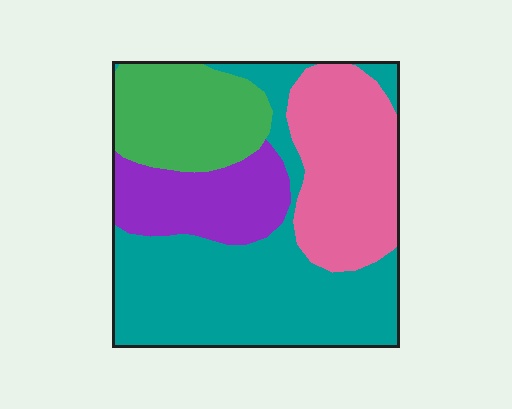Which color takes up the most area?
Teal, at roughly 40%.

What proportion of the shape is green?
Green covers about 20% of the shape.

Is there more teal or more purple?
Teal.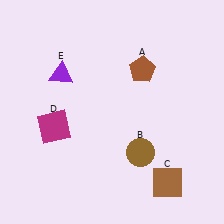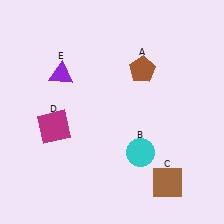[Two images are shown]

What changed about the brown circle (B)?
In Image 1, B is brown. In Image 2, it changed to cyan.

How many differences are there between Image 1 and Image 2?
There is 1 difference between the two images.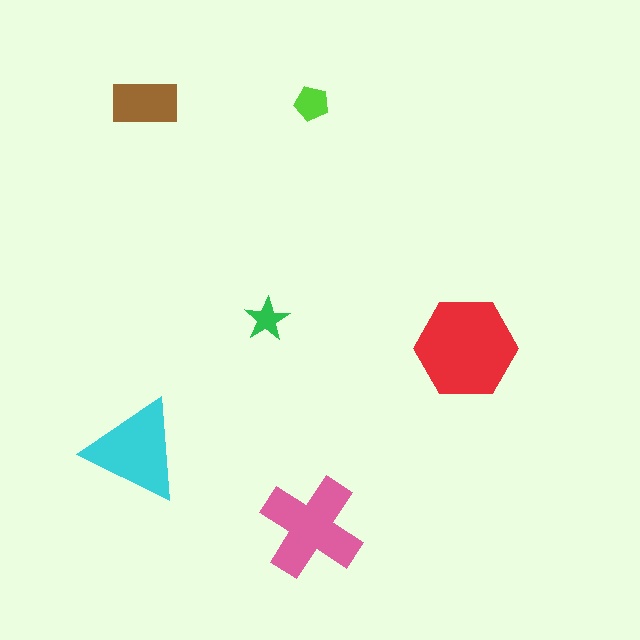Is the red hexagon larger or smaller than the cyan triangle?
Larger.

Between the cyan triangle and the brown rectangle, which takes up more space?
The cyan triangle.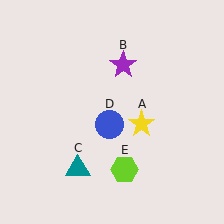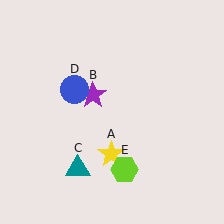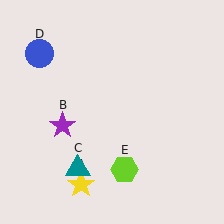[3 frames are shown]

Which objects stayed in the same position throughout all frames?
Teal triangle (object C) and lime hexagon (object E) remained stationary.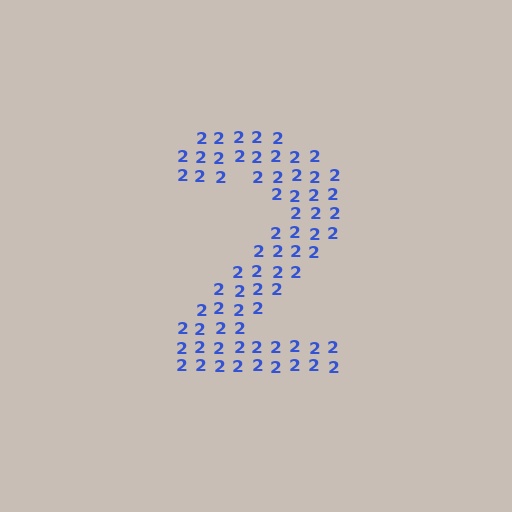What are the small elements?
The small elements are digit 2's.